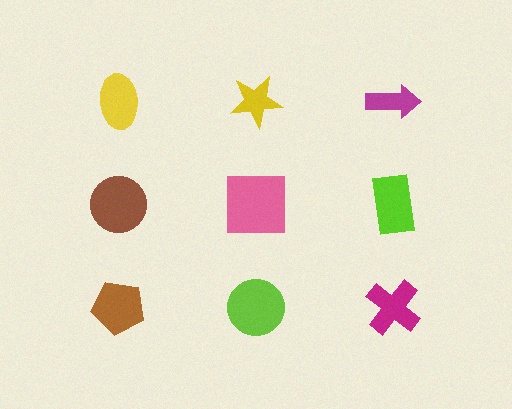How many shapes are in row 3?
3 shapes.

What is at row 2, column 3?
A lime rectangle.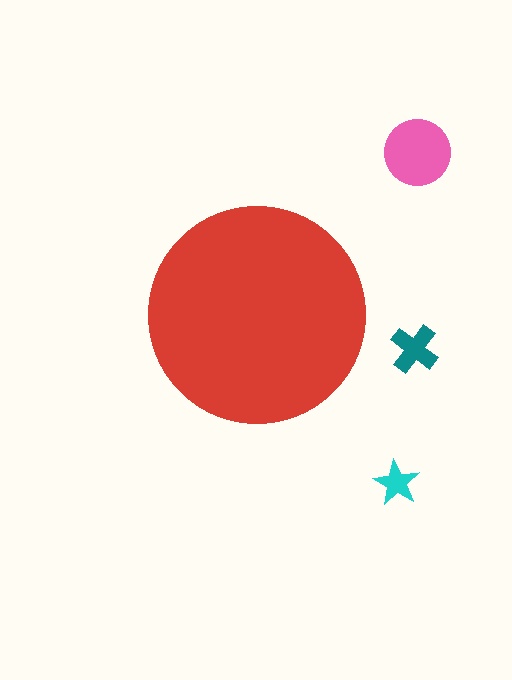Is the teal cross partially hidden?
No, the teal cross is fully visible.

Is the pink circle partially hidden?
No, the pink circle is fully visible.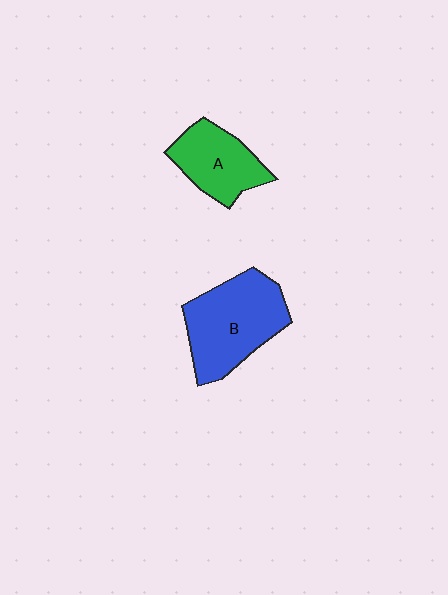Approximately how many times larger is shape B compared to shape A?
Approximately 1.5 times.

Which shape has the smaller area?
Shape A (green).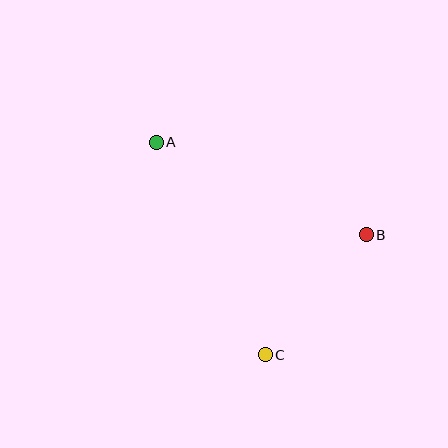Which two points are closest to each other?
Points B and C are closest to each other.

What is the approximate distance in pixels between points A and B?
The distance between A and B is approximately 230 pixels.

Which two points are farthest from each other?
Points A and C are farthest from each other.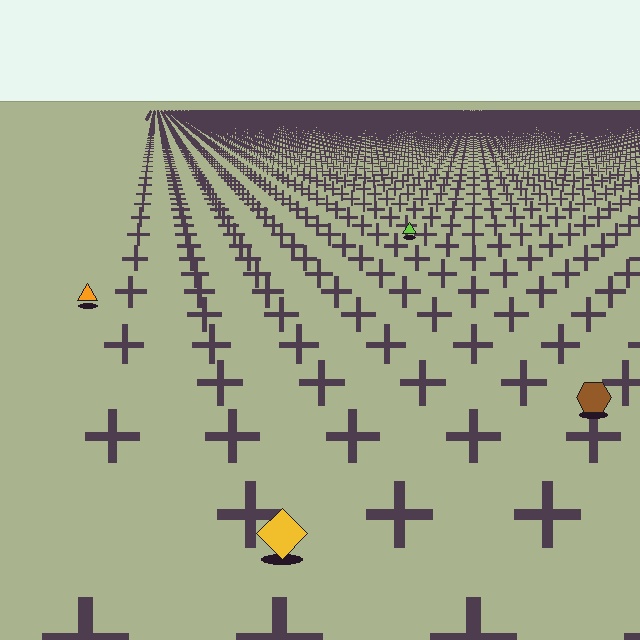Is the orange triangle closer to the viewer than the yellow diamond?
No. The yellow diamond is closer — you can tell from the texture gradient: the ground texture is coarser near it.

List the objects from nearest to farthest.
From nearest to farthest: the yellow diamond, the brown hexagon, the orange triangle, the lime triangle.